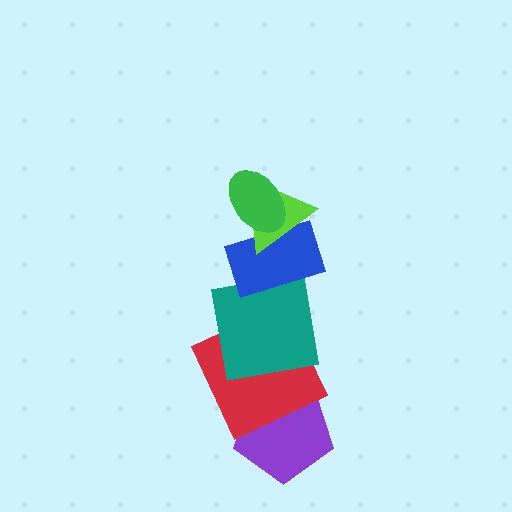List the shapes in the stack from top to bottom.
From top to bottom: the green ellipse, the lime triangle, the blue rectangle, the teal square, the red square, the purple pentagon.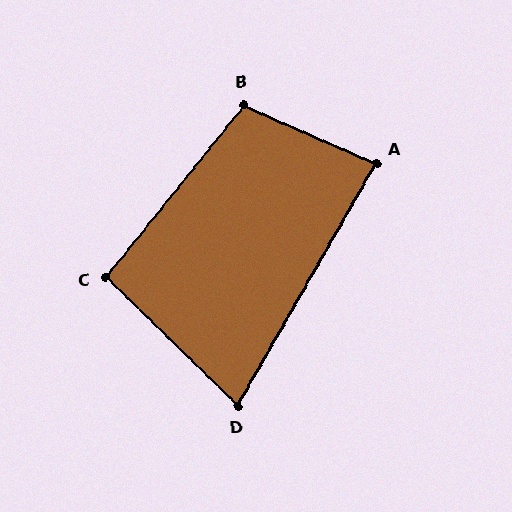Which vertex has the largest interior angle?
B, at approximately 105 degrees.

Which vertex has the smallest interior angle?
D, at approximately 75 degrees.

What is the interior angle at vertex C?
Approximately 96 degrees (obtuse).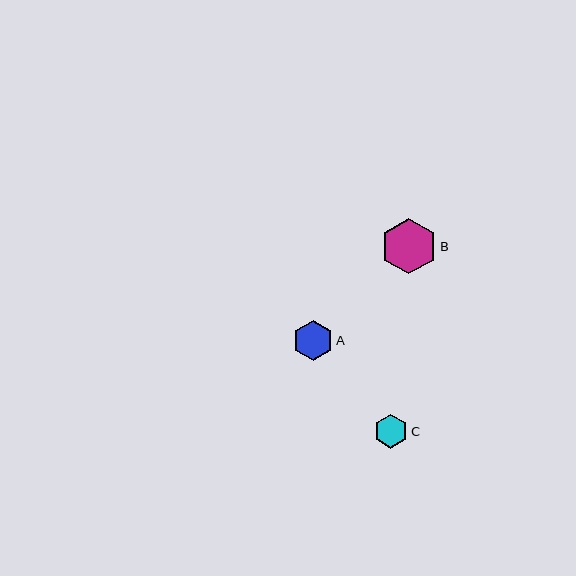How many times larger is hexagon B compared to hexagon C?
Hexagon B is approximately 1.7 times the size of hexagon C.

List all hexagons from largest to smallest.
From largest to smallest: B, A, C.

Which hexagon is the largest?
Hexagon B is the largest with a size of approximately 56 pixels.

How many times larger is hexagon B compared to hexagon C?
Hexagon B is approximately 1.7 times the size of hexagon C.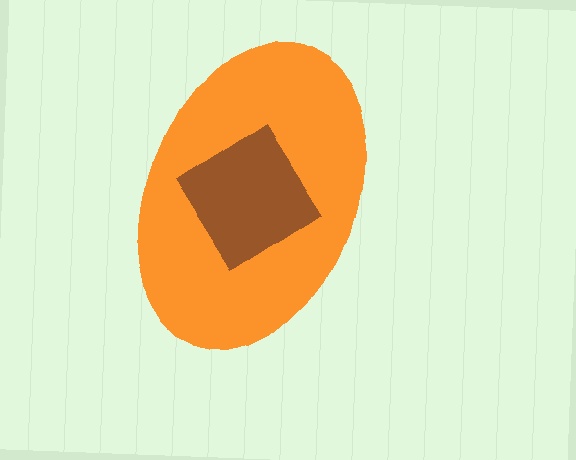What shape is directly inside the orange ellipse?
The brown diamond.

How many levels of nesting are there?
2.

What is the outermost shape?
The orange ellipse.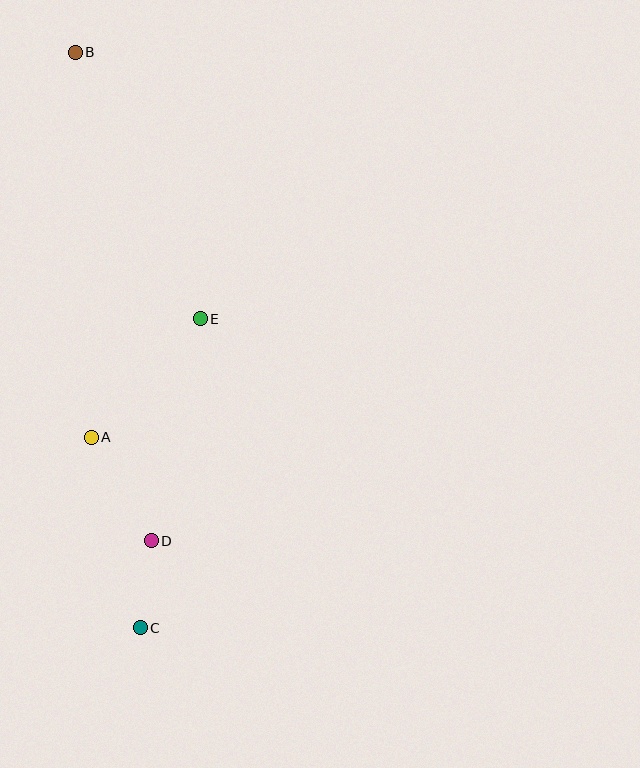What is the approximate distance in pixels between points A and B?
The distance between A and B is approximately 385 pixels.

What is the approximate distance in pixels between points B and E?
The distance between B and E is approximately 294 pixels.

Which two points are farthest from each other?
Points B and C are farthest from each other.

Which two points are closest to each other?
Points C and D are closest to each other.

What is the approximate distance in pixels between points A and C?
The distance between A and C is approximately 196 pixels.